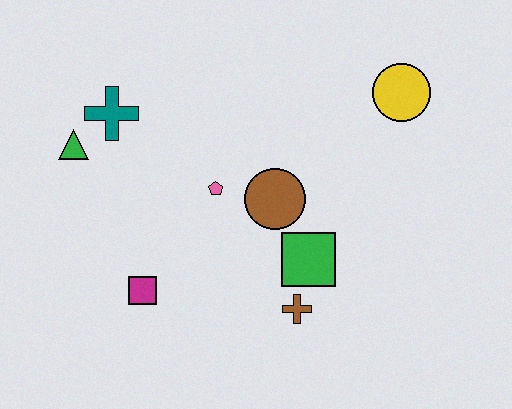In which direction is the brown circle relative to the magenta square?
The brown circle is to the right of the magenta square.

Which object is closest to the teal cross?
The green triangle is closest to the teal cross.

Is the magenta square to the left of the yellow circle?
Yes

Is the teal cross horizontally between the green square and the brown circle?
No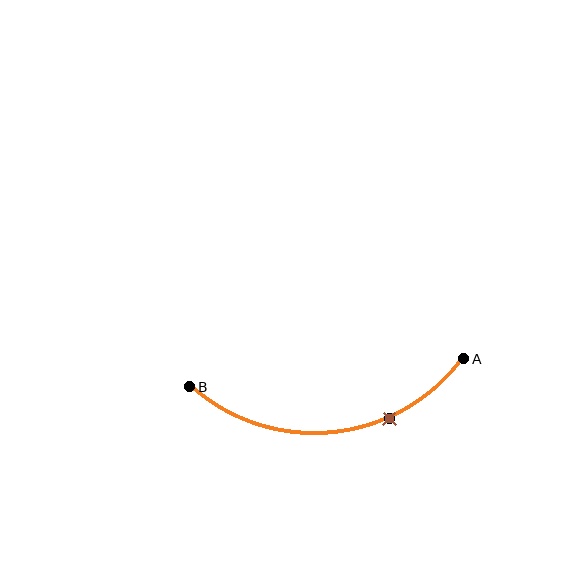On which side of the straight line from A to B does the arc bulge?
The arc bulges below the straight line connecting A and B.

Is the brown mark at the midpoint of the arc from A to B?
No. The brown mark lies on the arc but is closer to endpoint A. The arc midpoint would be at the point on the curve equidistant along the arc from both A and B.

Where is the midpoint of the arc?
The arc midpoint is the point on the curve farthest from the straight line joining A and B. It sits below that line.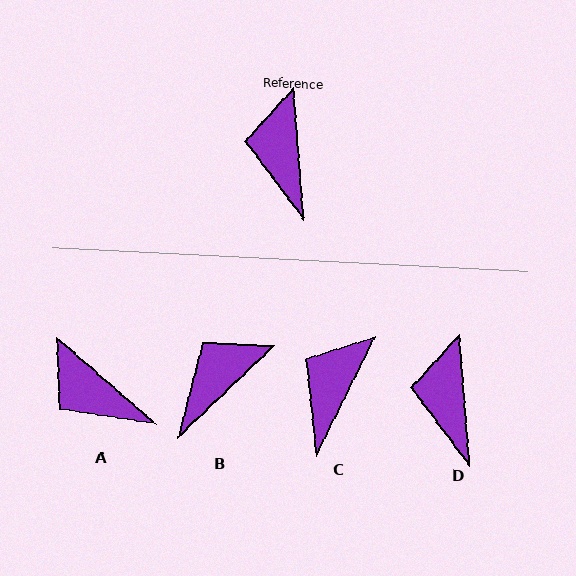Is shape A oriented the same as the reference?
No, it is off by about 44 degrees.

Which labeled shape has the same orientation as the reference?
D.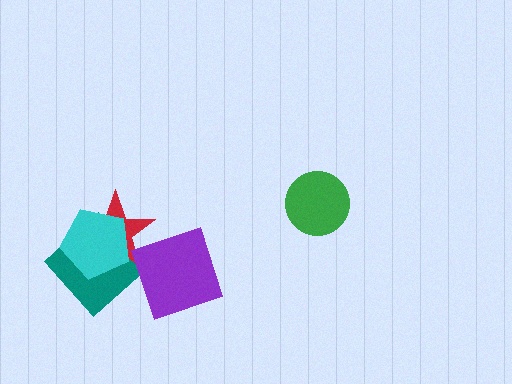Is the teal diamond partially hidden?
Yes, it is partially covered by another shape.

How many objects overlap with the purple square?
0 objects overlap with the purple square.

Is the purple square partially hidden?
No, no other shape covers it.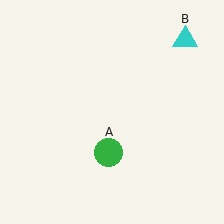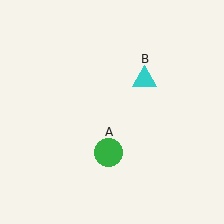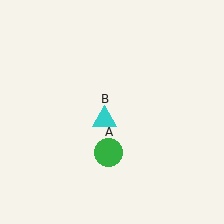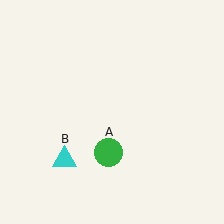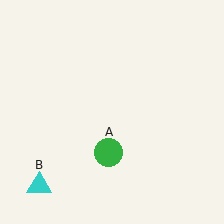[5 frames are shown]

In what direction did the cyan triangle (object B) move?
The cyan triangle (object B) moved down and to the left.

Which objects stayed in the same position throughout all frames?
Green circle (object A) remained stationary.